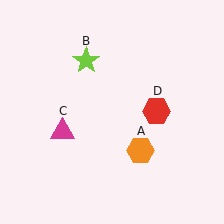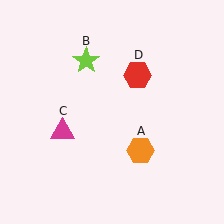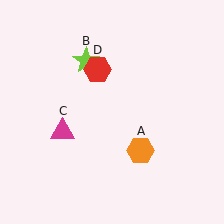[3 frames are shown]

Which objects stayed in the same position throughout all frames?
Orange hexagon (object A) and lime star (object B) and magenta triangle (object C) remained stationary.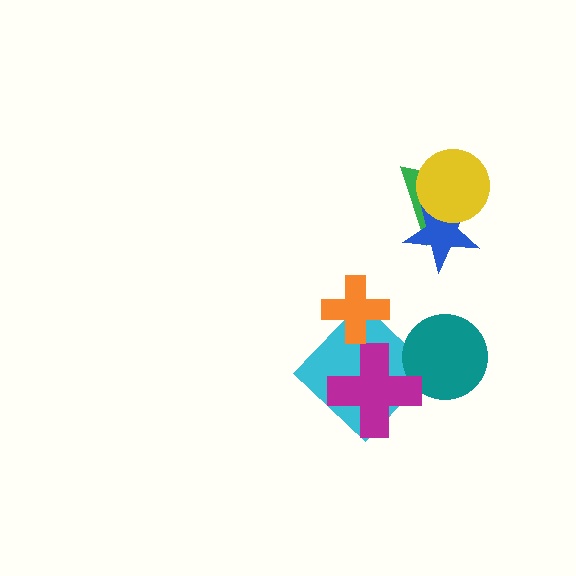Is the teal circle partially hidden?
Yes, it is partially covered by another shape.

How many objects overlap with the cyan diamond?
2 objects overlap with the cyan diamond.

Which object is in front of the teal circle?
The magenta cross is in front of the teal circle.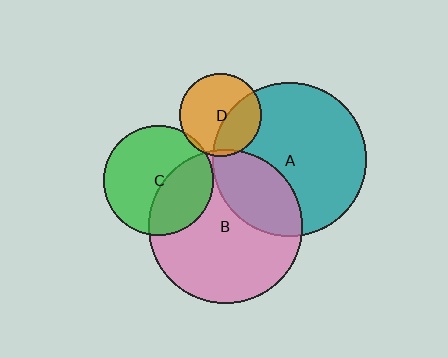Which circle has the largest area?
Circle A (teal).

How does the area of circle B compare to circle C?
Approximately 1.9 times.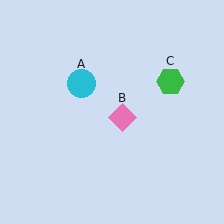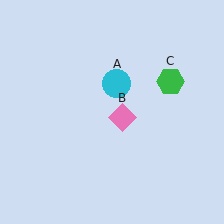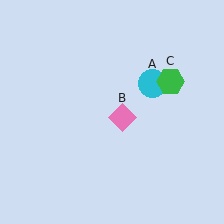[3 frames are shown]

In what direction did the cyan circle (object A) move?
The cyan circle (object A) moved right.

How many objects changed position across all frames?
1 object changed position: cyan circle (object A).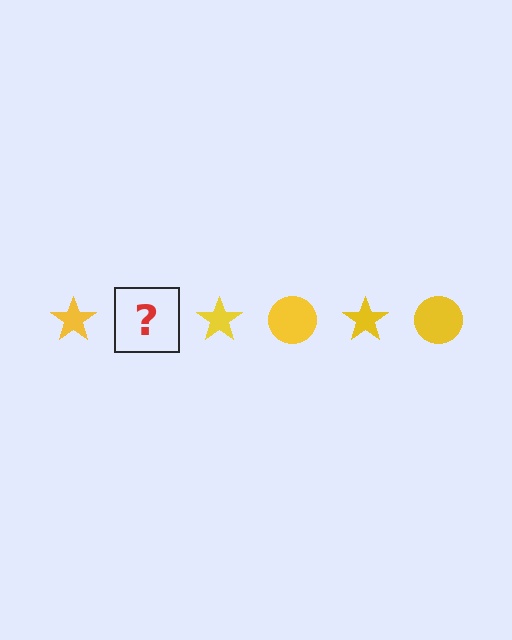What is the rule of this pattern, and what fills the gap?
The rule is that the pattern cycles through star, circle shapes in yellow. The gap should be filled with a yellow circle.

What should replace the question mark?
The question mark should be replaced with a yellow circle.